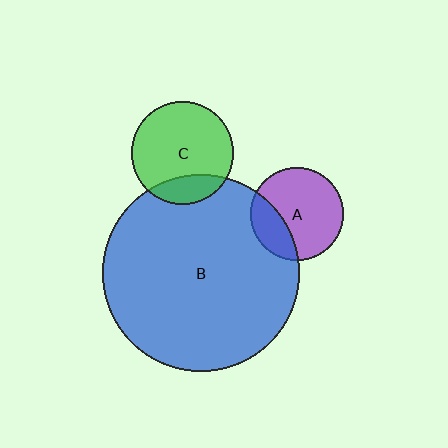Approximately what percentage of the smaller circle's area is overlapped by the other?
Approximately 25%.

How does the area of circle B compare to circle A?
Approximately 4.4 times.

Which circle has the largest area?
Circle B (blue).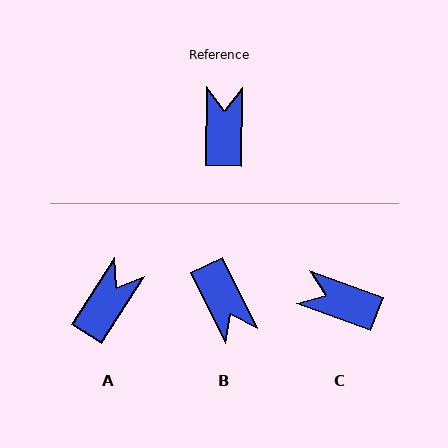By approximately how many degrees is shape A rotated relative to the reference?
Approximately 32 degrees clockwise.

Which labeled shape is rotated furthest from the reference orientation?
B, about 154 degrees away.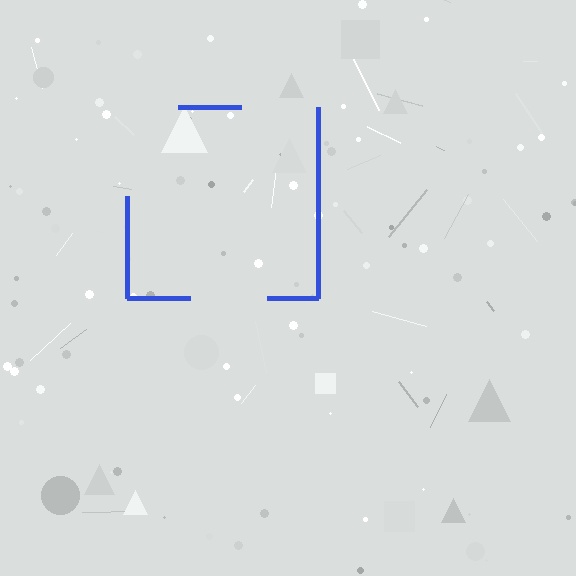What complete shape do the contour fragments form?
The contour fragments form a square.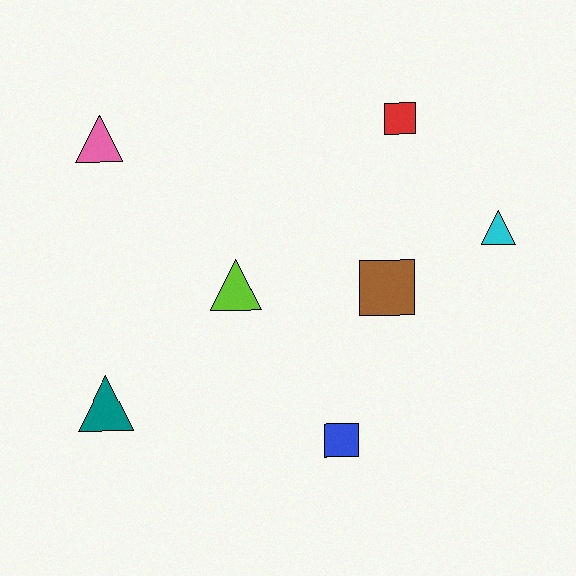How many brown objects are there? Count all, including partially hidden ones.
There is 1 brown object.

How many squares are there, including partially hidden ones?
There are 3 squares.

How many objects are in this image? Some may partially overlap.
There are 7 objects.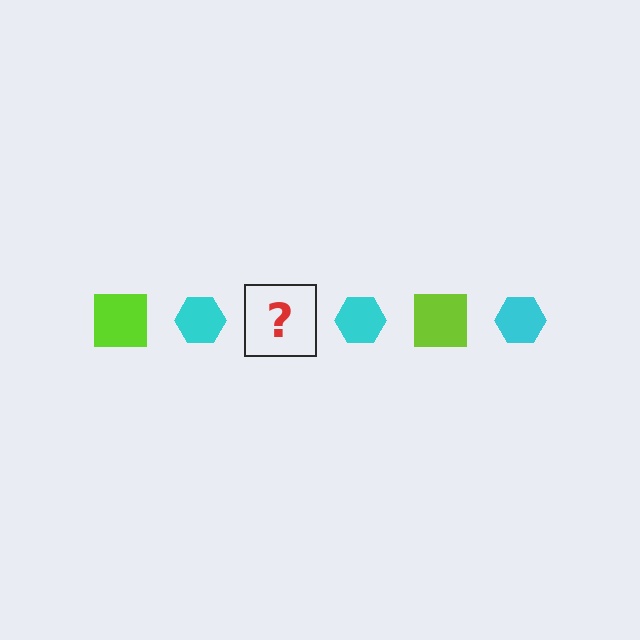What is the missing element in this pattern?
The missing element is a lime square.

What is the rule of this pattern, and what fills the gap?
The rule is that the pattern alternates between lime square and cyan hexagon. The gap should be filled with a lime square.